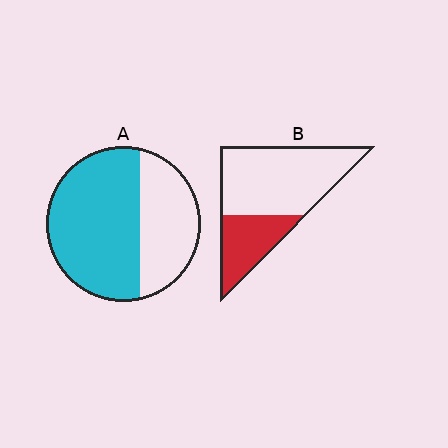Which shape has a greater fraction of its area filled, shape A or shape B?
Shape A.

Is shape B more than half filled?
No.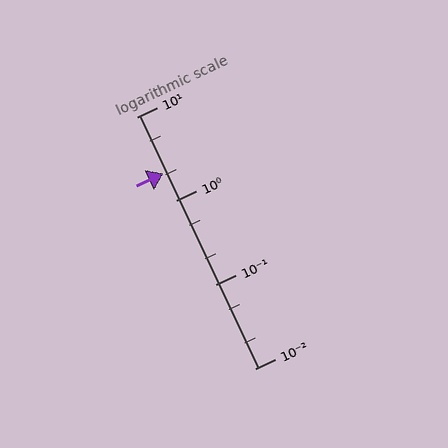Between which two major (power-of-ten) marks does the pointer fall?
The pointer is between 1 and 10.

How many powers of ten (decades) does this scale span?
The scale spans 3 decades, from 0.01 to 10.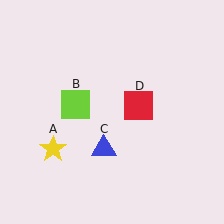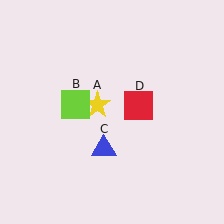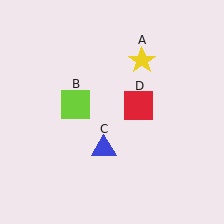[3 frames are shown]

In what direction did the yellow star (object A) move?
The yellow star (object A) moved up and to the right.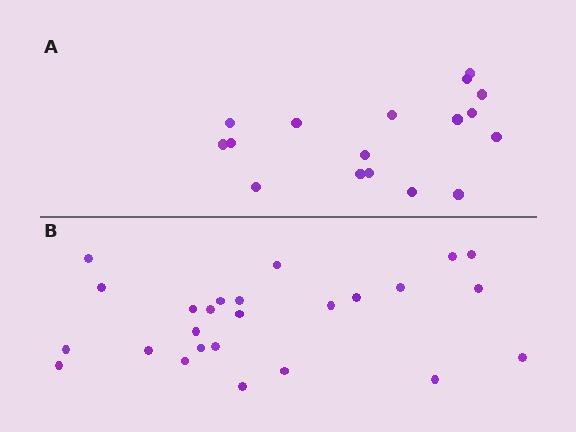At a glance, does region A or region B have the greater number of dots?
Region B (the bottom region) has more dots.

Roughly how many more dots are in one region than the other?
Region B has roughly 8 or so more dots than region A.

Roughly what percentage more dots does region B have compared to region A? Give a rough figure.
About 45% more.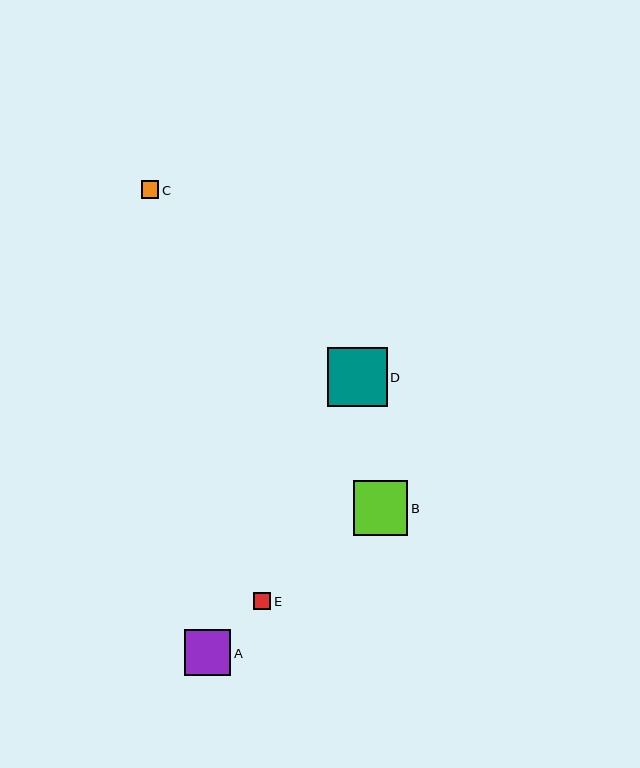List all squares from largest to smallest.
From largest to smallest: D, B, A, C, E.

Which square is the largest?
Square D is the largest with a size of approximately 60 pixels.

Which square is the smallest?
Square E is the smallest with a size of approximately 17 pixels.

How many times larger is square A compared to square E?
Square A is approximately 2.7 times the size of square E.